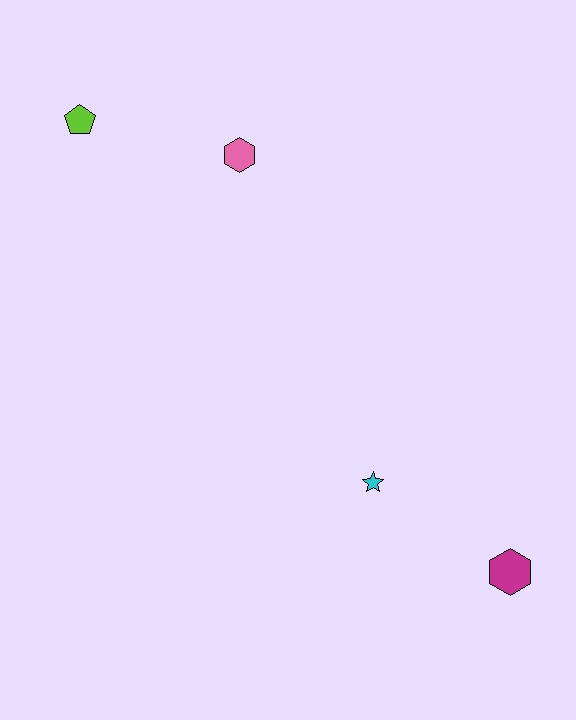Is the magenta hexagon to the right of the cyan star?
Yes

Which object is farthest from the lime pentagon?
The magenta hexagon is farthest from the lime pentagon.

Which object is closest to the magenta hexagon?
The cyan star is closest to the magenta hexagon.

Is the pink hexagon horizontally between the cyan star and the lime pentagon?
Yes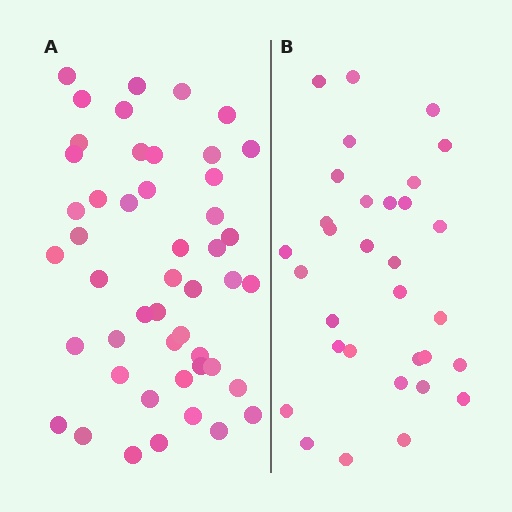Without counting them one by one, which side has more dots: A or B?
Region A (the left region) has more dots.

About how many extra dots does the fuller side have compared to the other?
Region A has approximately 15 more dots than region B.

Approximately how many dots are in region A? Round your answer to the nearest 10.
About 50 dots. (The exact count is 48, which rounds to 50.)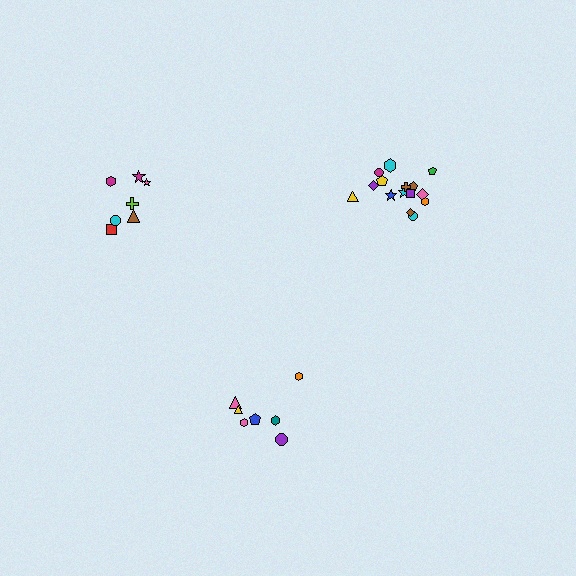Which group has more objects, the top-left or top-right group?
The top-right group.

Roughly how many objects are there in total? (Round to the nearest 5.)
Roughly 30 objects in total.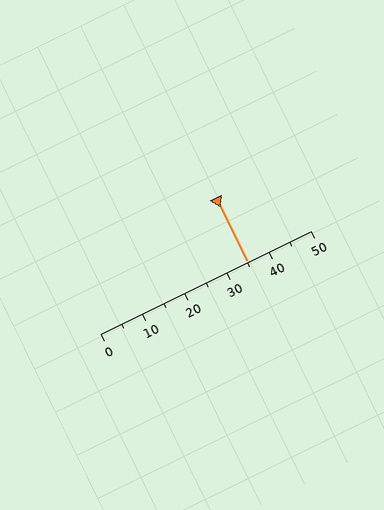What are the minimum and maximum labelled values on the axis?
The axis runs from 0 to 50.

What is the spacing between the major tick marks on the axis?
The major ticks are spaced 10 apart.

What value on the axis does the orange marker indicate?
The marker indicates approximately 35.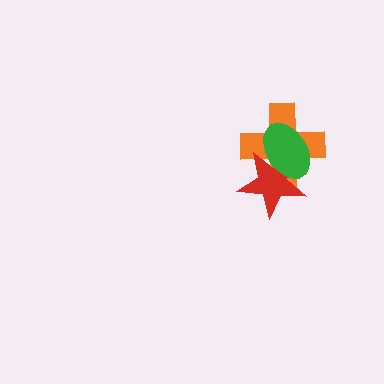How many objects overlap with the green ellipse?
2 objects overlap with the green ellipse.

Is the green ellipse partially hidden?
No, no other shape covers it.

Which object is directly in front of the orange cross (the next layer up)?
The red star is directly in front of the orange cross.